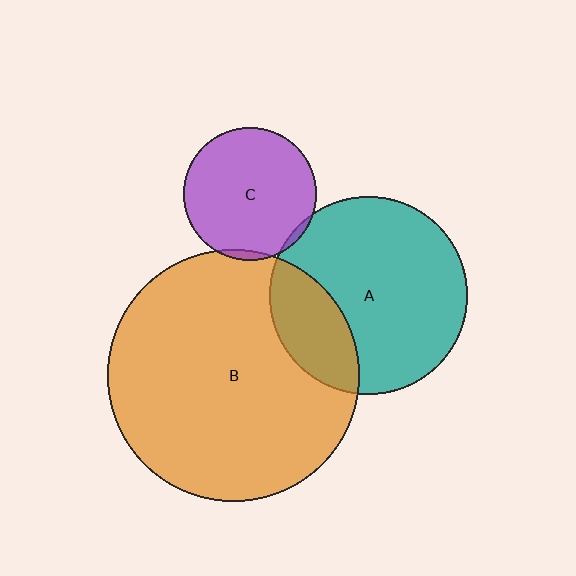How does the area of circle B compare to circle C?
Approximately 3.6 times.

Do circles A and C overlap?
Yes.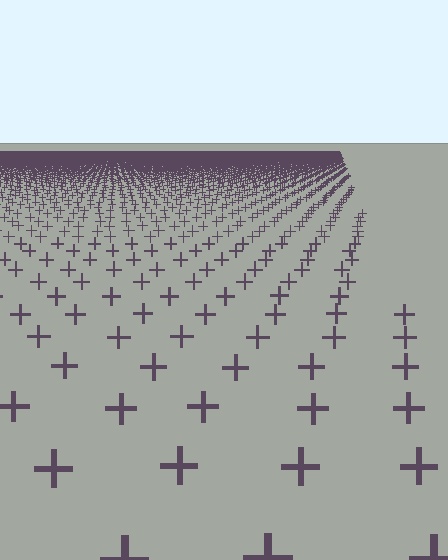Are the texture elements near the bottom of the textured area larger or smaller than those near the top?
Larger. Near the bottom, elements are closer to the viewer and appear at a bigger on-screen size.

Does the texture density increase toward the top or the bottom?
Density increases toward the top.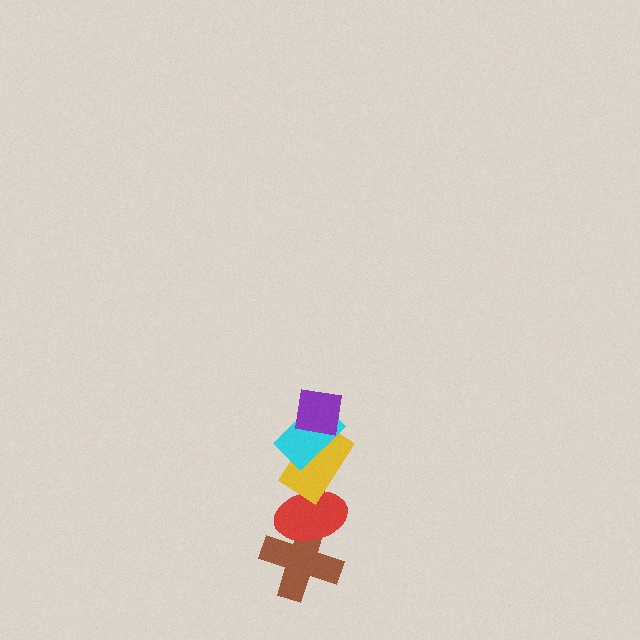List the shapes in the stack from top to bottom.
From top to bottom: the purple square, the cyan rectangle, the yellow rectangle, the red ellipse, the brown cross.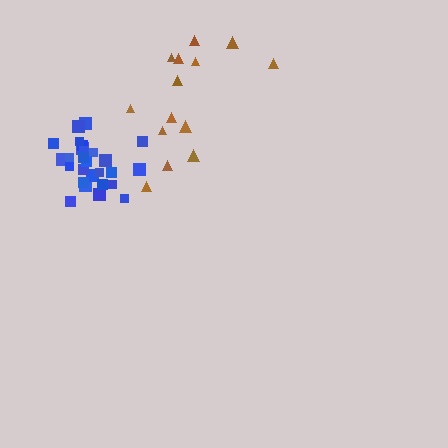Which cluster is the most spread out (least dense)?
Brown.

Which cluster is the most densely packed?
Blue.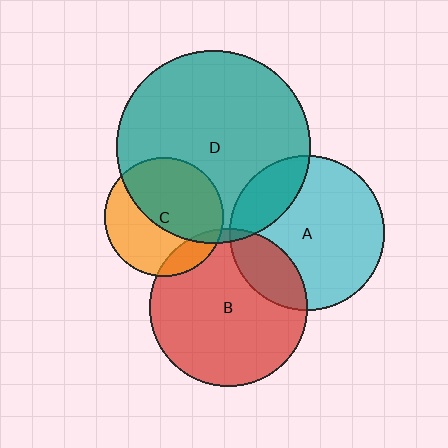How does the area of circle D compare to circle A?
Approximately 1.6 times.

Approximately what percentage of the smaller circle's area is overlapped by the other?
Approximately 5%.